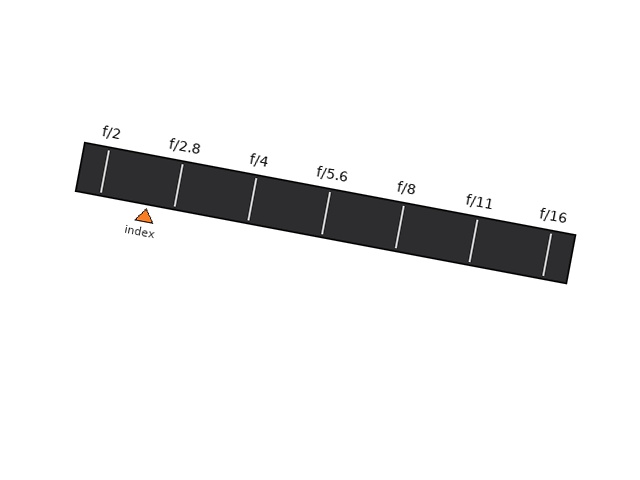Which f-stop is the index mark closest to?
The index mark is closest to f/2.8.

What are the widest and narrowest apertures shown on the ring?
The widest aperture shown is f/2 and the narrowest is f/16.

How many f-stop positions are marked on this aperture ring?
There are 7 f-stop positions marked.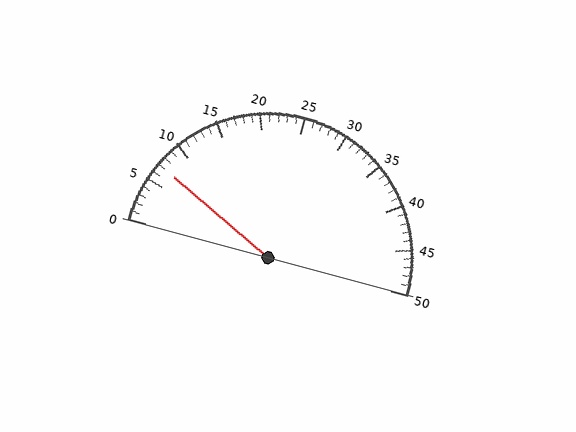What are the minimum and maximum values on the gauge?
The gauge ranges from 0 to 50.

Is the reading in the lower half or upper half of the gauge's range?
The reading is in the lower half of the range (0 to 50).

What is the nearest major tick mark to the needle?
The nearest major tick mark is 5.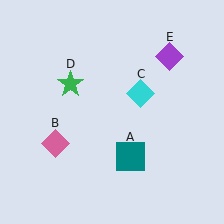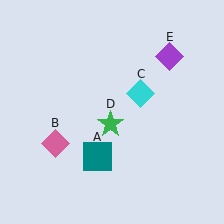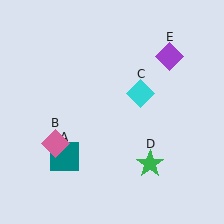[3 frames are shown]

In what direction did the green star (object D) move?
The green star (object D) moved down and to the right.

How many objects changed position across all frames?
2 objects changed position: teal square (object A), green star (object D).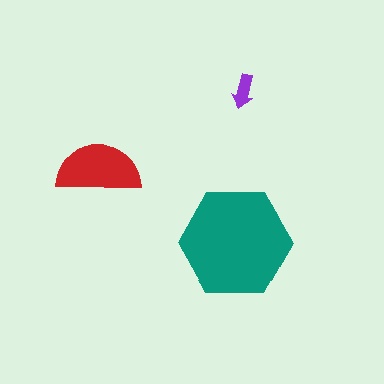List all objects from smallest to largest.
The purple arrow, the red semicircle, the teal hexagon.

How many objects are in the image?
There are 3 objects in the image.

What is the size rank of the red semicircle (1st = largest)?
2nd.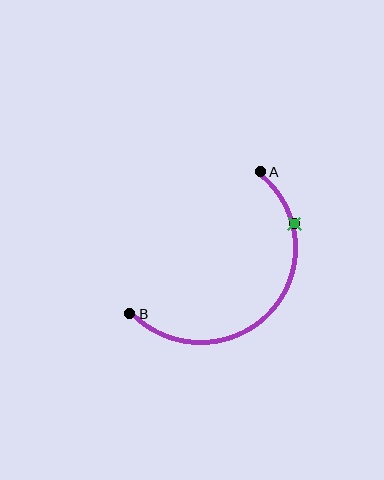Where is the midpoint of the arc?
The arc midpoint is the point on the curve farthest from the straight line joining A and B. It sits below and to the right of that line.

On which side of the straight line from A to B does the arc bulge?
The arc bulges below and to the right of the straight line connecting A and B.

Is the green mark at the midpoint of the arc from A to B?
No. The green mark lies on the arc but is closer to endpoint A. The arc midpoint would be at the point on the curve equidistant along the arc from both A and B.